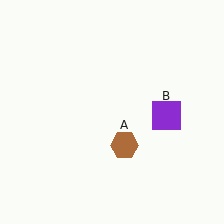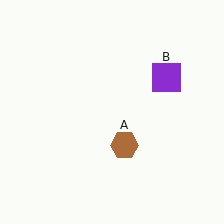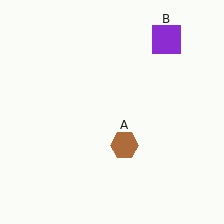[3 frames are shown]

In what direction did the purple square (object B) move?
The purple square (object B) moved up.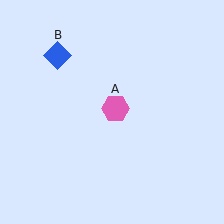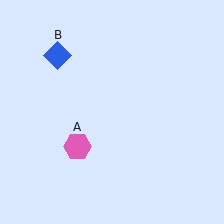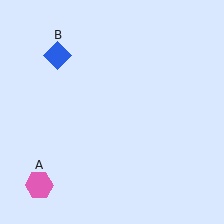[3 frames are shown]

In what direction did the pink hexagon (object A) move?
The pink hexagon (object A) moved down and to the left.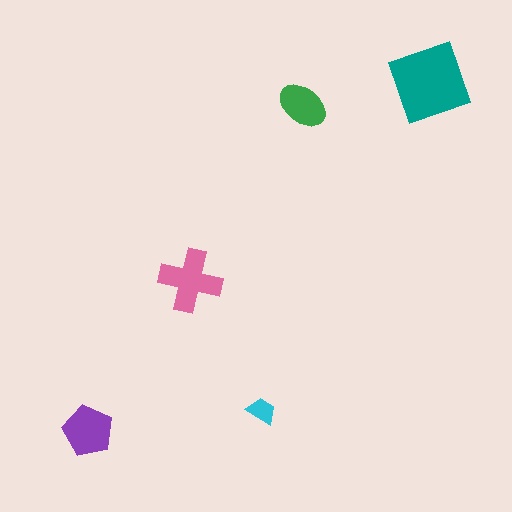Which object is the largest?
The teal square.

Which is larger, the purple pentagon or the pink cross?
The pink cross.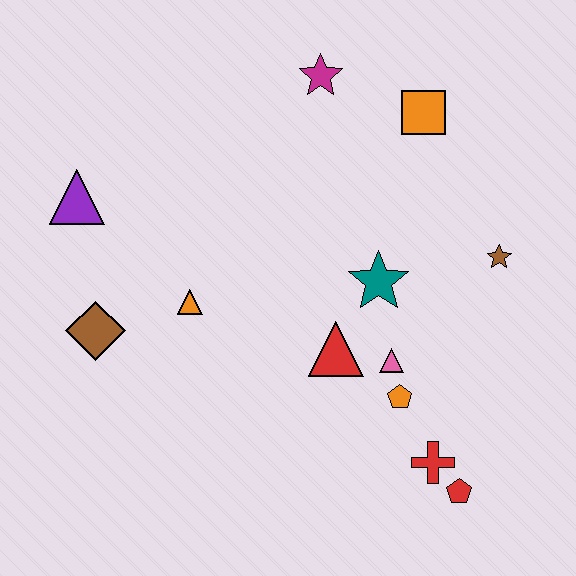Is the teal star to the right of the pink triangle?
No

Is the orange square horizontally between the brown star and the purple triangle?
Yes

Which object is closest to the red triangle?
The pink triangle is closest to the red triangle.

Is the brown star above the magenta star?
No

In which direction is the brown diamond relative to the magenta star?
The brown diamond is below the magenta star.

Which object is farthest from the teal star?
The purple triangle is farthest from the teal star.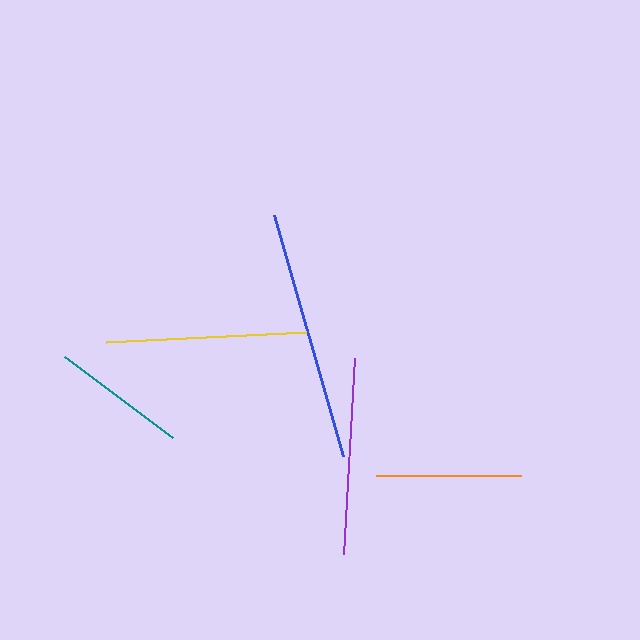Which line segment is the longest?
The blue line is the longest at approximately 250 pixels.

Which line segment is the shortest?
The teal line is the shortest at approximately 135 pixels.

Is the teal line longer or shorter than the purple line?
The purple line is longer than the teal line.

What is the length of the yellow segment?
The yellow segment is approximately 201 pixels long.